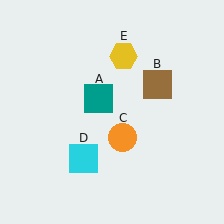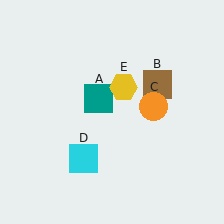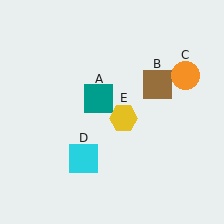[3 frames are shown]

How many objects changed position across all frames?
2 objects changed position: orange circle (object C), yellow hexagon (object E).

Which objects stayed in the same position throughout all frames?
Teal square (object A) and brown square (object B) and cyan square (object D) remained stationary.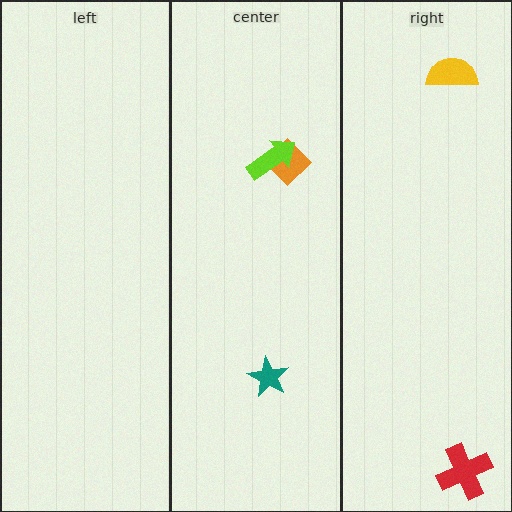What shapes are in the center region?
The teal star, the orange diamond, the lime arrow.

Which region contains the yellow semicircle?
The right region.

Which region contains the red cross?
The right region.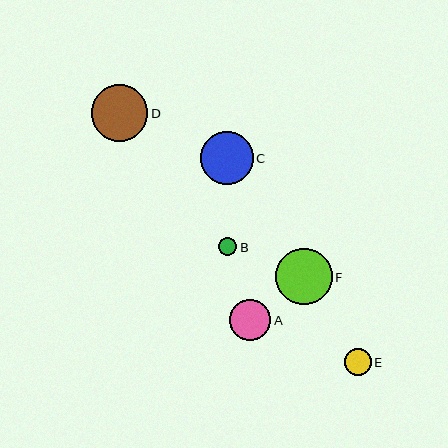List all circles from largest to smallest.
From largest to smallest: D, F, C, A, E, B.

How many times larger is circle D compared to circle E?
Circle D is approximately 2.1 times the size of circle E.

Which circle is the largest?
Circle D is the largest with a size of approximately 57 pixels.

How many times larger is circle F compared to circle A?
Circle F is approximately 1.4 times the size of circle A.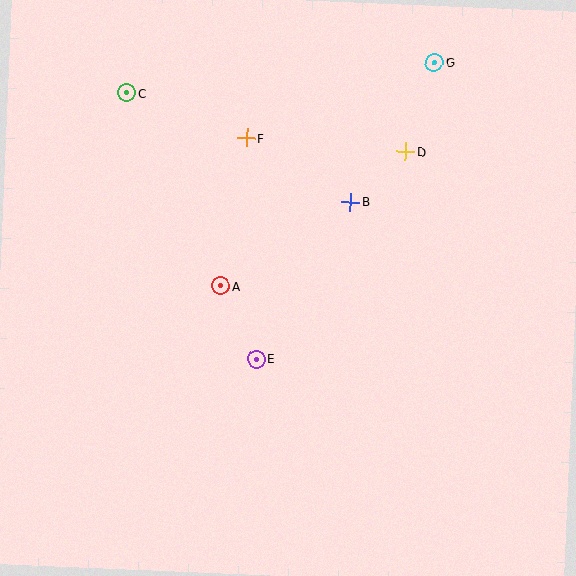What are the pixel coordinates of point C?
Point C is at (127, 93).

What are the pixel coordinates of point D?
Point D is at (405, 151).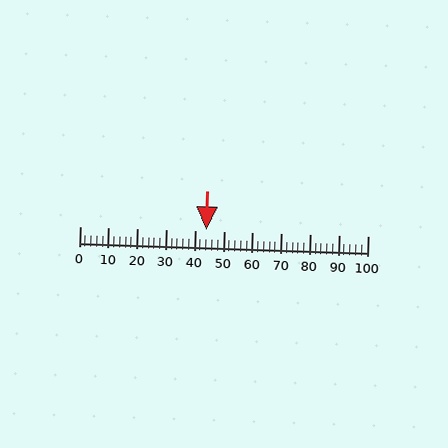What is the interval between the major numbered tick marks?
The major tick marks are spaced 10 units apart.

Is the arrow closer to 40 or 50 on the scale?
The arrow is closer to 40.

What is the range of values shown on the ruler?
The ruler shows values from 0 to 100.